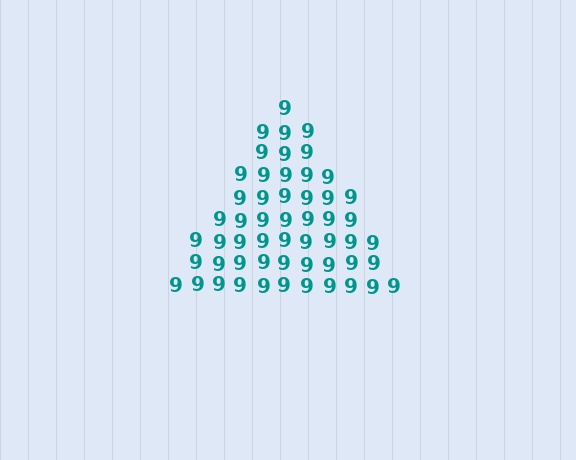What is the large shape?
The large shape is a triangle.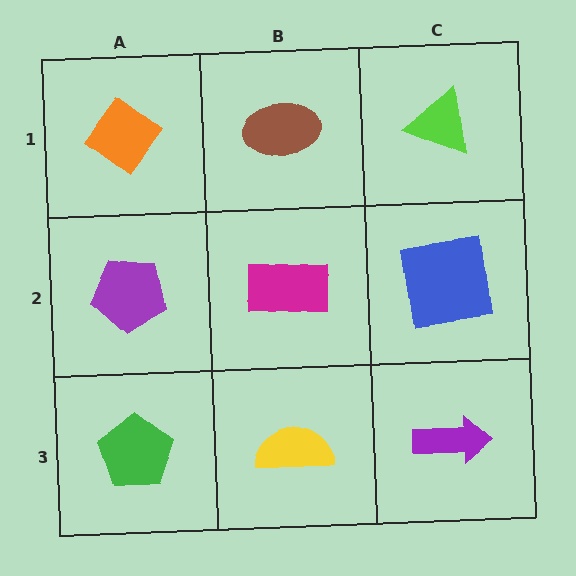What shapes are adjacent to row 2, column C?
A lime triangle (row 1, column C), a purple arrow (row 3, column C), a magenta rectangle (row 2, column B).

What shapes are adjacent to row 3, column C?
A blue square (row 2, column C), a yellow semicircle (row 3, column B).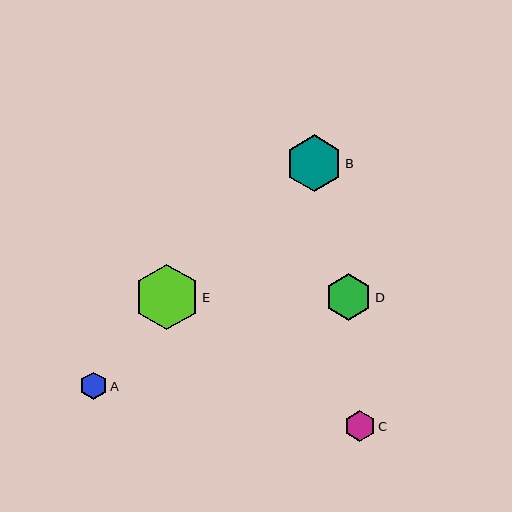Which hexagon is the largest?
Hexagon E is the largest with a size of approximately 66 pixels.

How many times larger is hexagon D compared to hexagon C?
Hexagon D is approximately 1.5 times the size of hexagon C.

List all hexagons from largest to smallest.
From largest to smallest: E, B, D, C, A.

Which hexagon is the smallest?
Hexagon A is the smallest with a size of approximately 27 pixels.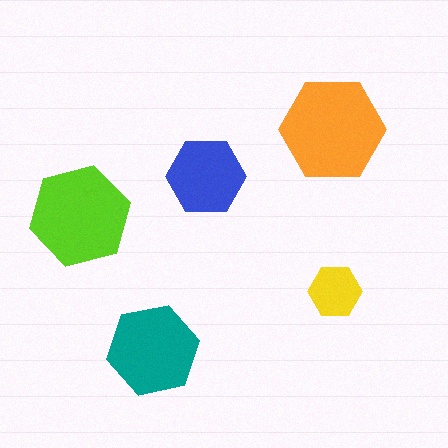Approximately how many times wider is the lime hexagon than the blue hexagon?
About 1.5 times wider.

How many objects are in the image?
There are 5 objects in the image.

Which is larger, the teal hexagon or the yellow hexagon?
The teal one.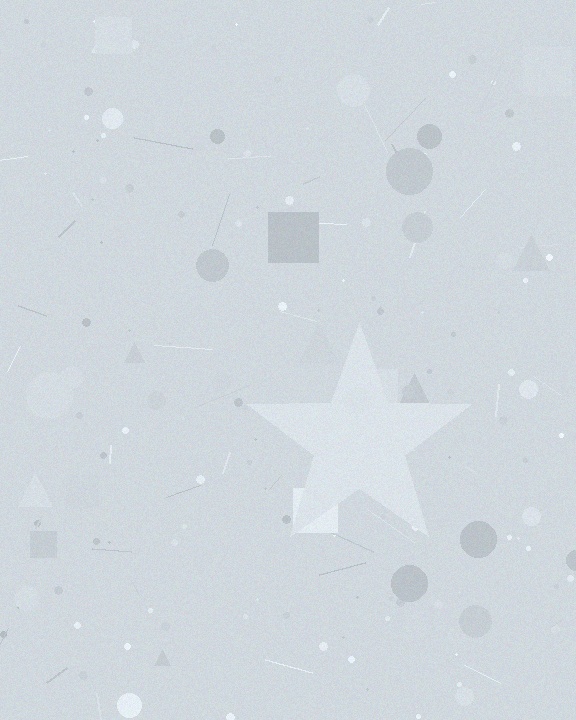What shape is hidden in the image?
A star is hidden in the image.